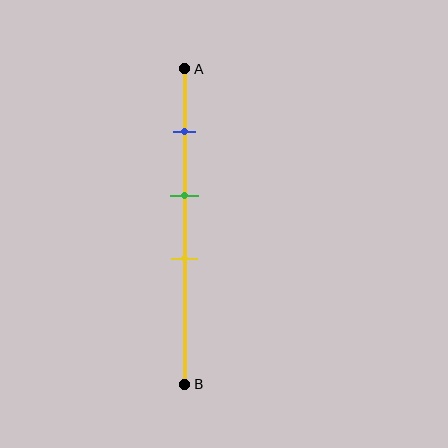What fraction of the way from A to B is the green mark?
The green mark is approximately 40% (0.4) of the way from A to B.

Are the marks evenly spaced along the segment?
Yes, the marks are approximately evenly spaced.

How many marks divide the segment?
There are 3 marks dividing the segment.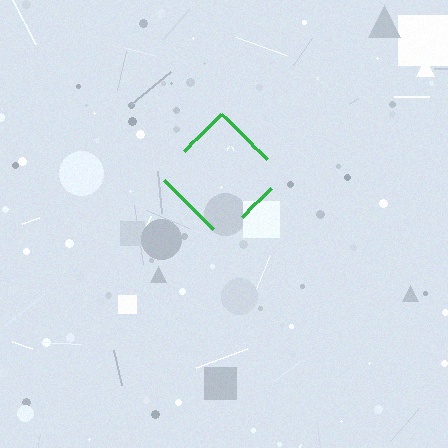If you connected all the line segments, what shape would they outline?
They would outline a diamond.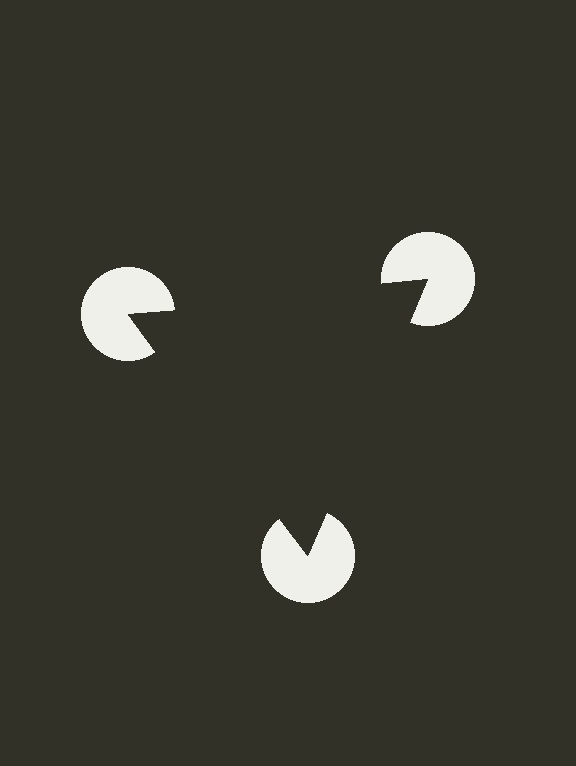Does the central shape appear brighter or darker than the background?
It typically appears slightly darker than the background, even though no actual brightness change is drawn.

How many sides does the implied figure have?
3 sides.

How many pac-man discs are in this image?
There are 3 — one at each vertex of the illusory triangle.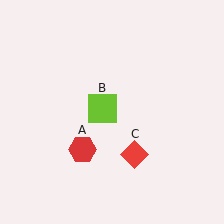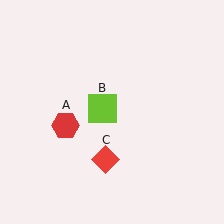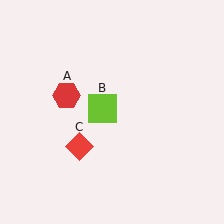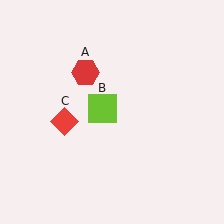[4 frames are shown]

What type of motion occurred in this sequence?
The red hexagon (object A), red diamond (object C) rotated clockwise around the center of the scene.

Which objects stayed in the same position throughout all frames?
Lime square (object B) remained stationary.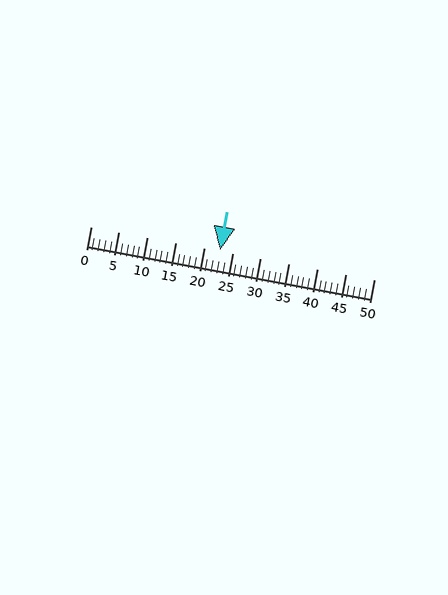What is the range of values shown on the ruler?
The ruler shows values from 0 to 50.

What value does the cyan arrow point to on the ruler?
The cyan arrow points to approximately 23.